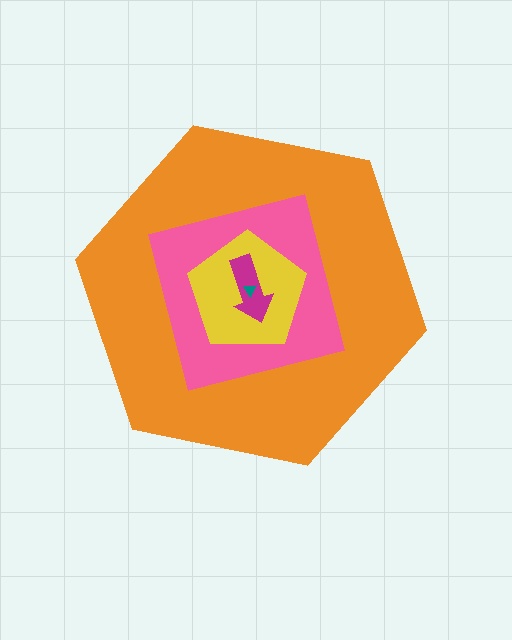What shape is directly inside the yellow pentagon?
The magenta arrow.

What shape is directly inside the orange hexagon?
The pink square.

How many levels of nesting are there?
5.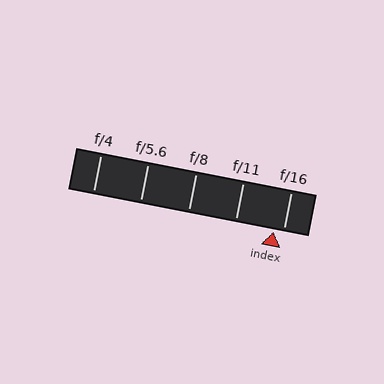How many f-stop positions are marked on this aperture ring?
There are 5 f-stop positions marked.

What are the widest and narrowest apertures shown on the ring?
The widest aperture shown is f/4 and the narrowest is f/16.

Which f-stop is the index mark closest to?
The index mark is closest to f/16.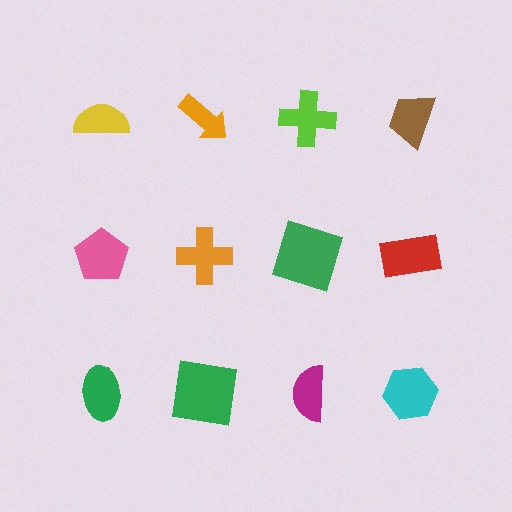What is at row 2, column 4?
A red rectangle.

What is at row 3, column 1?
A green ellipse.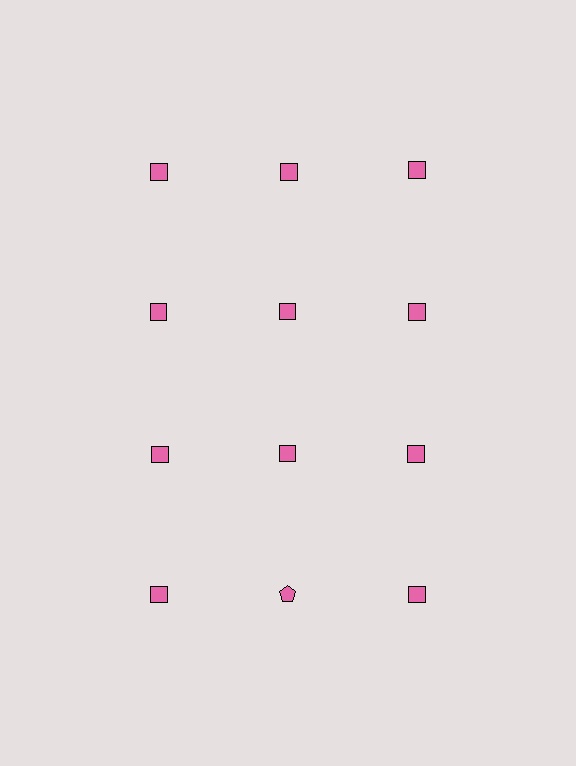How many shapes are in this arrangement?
There are 12 shapes arranged in a grid pattern.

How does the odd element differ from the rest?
It has a different shape: pentagon instead of square.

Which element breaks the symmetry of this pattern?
The pink pentagon in the fourth row, second from left column breaks the symmetry. All other shapes are pink squares.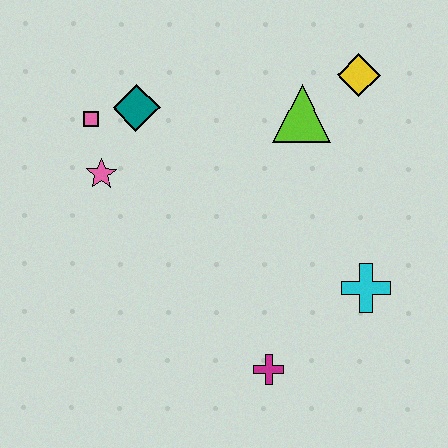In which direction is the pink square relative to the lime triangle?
The pink square is to the left of the lime triangle.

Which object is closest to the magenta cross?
The cyan cross is closest to the magenta cross.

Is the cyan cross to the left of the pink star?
No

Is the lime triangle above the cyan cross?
Yes